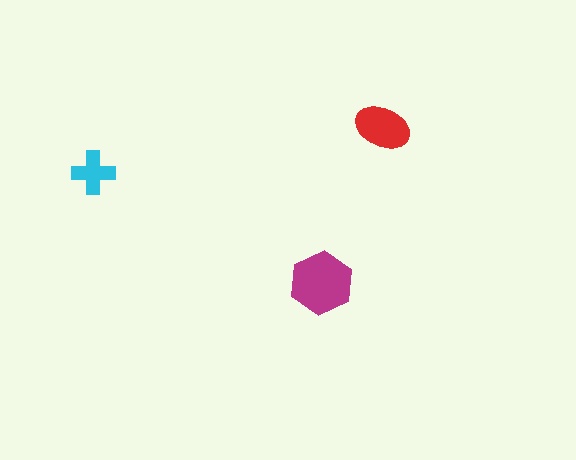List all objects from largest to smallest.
The magenta hexagon, the red ellipse, the cyan cross.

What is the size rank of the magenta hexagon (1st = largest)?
1st.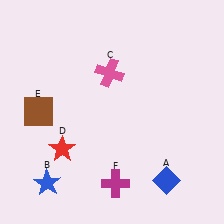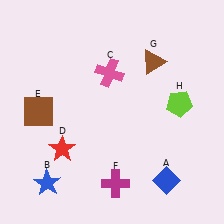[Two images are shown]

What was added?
A brown triangle (G), a lime pentagon (H) were added in Image 2.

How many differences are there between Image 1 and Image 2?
There are 2 differences between the two images.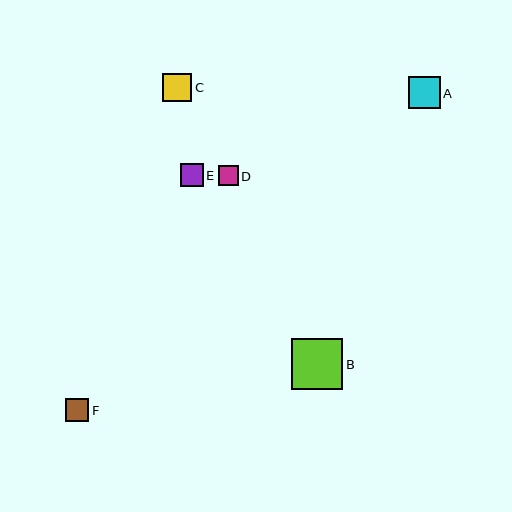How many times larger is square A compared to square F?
Square A is approximately 1.4 times the size of square F.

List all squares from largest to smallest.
From largest to smallest: B, A, C, F, E, D.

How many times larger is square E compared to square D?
Square E is approximately 1.2 times the size of square D.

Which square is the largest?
Square B is the largest with a size of approximately 51 pixels.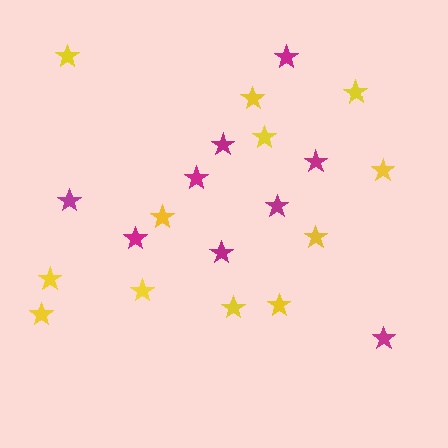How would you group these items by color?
There are 2 groups: one group of yellow stars (12) and one group of magenta stars (9).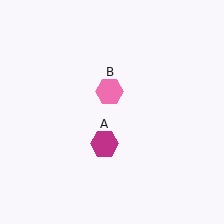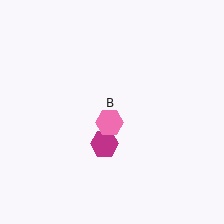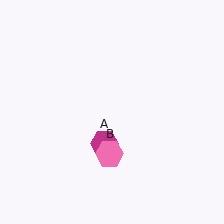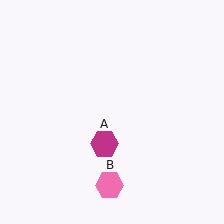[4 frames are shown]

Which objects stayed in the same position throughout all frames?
Magenta hexagon (object A) remained stationary.